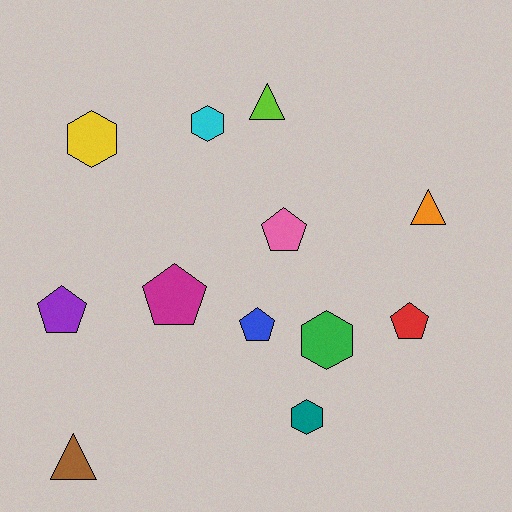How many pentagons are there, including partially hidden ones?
There are 5 pentagons.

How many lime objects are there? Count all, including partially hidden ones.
There is 1 lime object.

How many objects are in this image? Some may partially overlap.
There are 12 objects.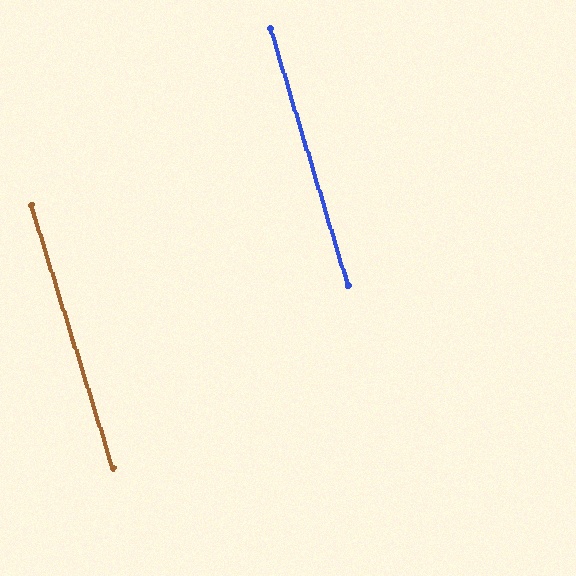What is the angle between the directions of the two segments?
Approximately 1 degree.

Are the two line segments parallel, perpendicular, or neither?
Parallel — their directions differ by only 0.7°.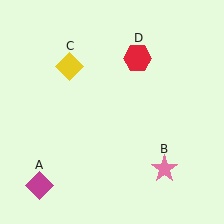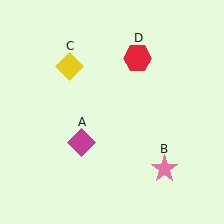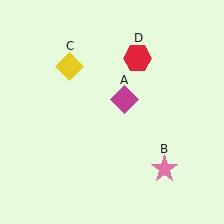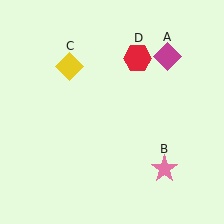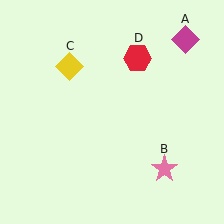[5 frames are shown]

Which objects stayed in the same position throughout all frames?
Pink star (object B) and yellow diamond (object C) and red hexagon (object D) remained stationary.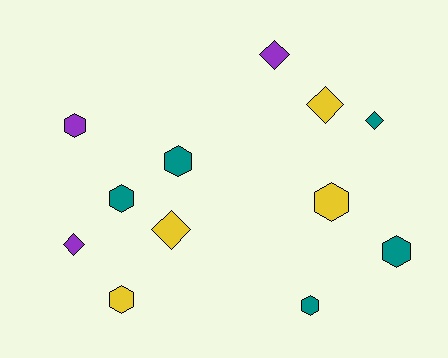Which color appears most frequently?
Teal, with 5 objects.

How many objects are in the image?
There are 12 objects.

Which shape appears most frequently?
Hexagon, with 7 objects.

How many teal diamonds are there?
There is 1 teal diamond.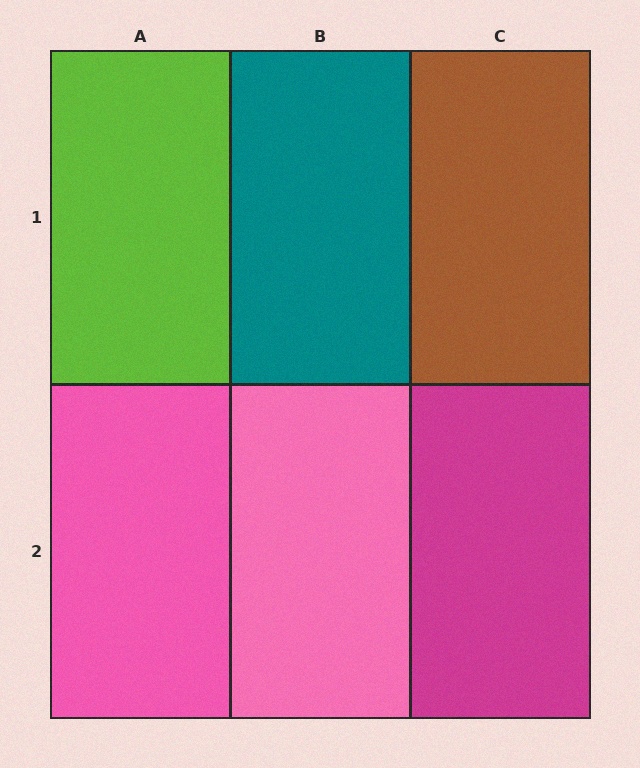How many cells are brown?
1 cell is brown.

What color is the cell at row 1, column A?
Lime.